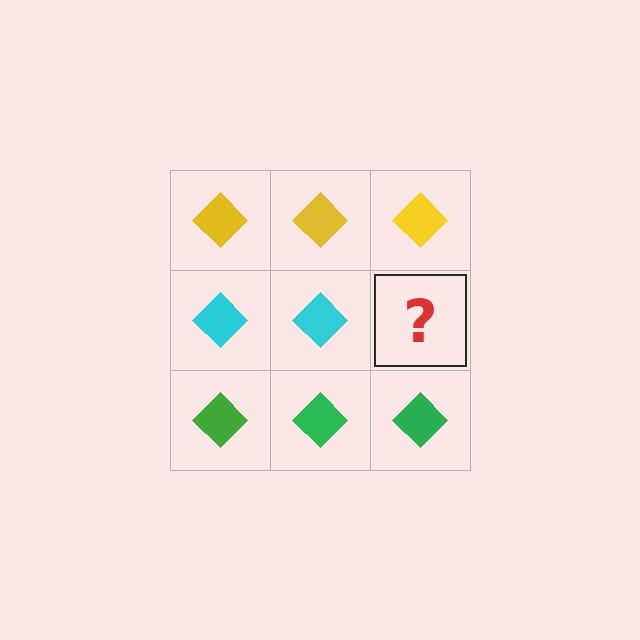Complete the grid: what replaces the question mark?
The question mark should be replaced with a cyan diamond.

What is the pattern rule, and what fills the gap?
The rule is that each row has a consistent color. The gap should be filled with a cyan diamond.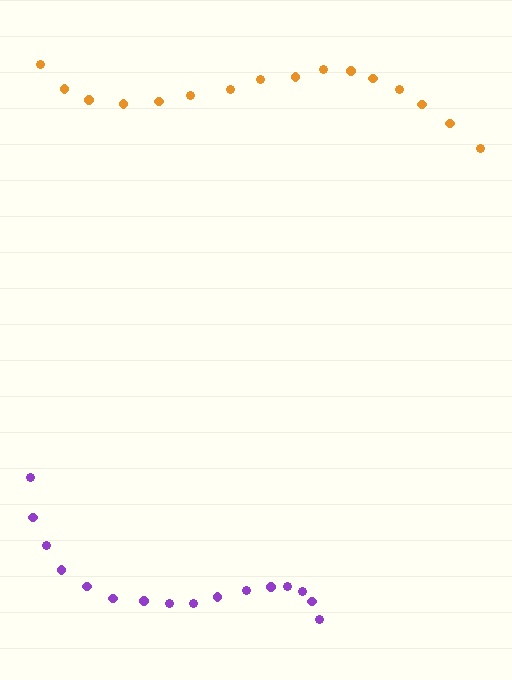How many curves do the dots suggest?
There are 2 distinct paths.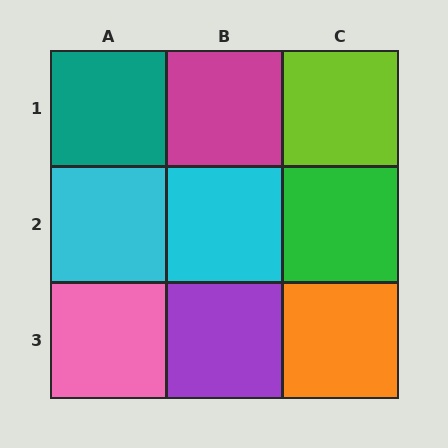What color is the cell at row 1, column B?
Magenta.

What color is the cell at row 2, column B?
Cyan.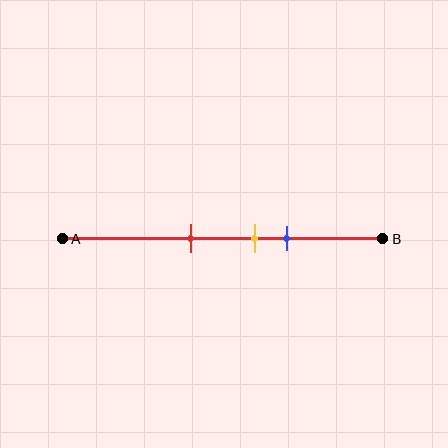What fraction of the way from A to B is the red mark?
The red mark is approximately 40% (0.4) of the way from A to B.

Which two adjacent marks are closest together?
The yellow and blue marks are the closest adjacent pair.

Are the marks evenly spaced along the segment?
Yes, the marks are approximately evenly spaced.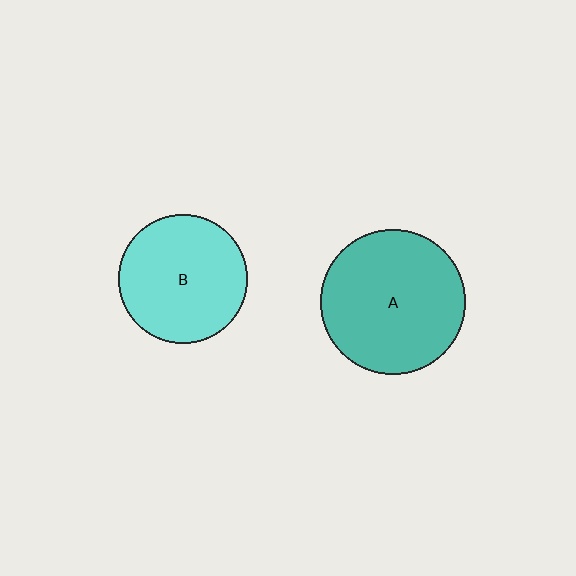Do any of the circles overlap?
No, none of the circles overlap.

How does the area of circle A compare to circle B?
Approximately 1.3 times.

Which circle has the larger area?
Circle A (teal).